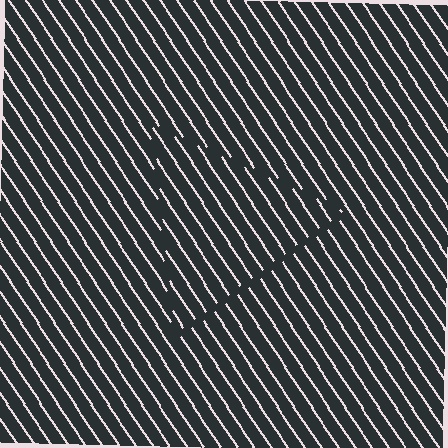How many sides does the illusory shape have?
3 sides — the line-ends trace a triangle.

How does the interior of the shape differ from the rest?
The interior of the shape contains the same grating, shifted by half a period — the contour is defined by the phase discontinuity where line-ends from the inner and outer gratings abut.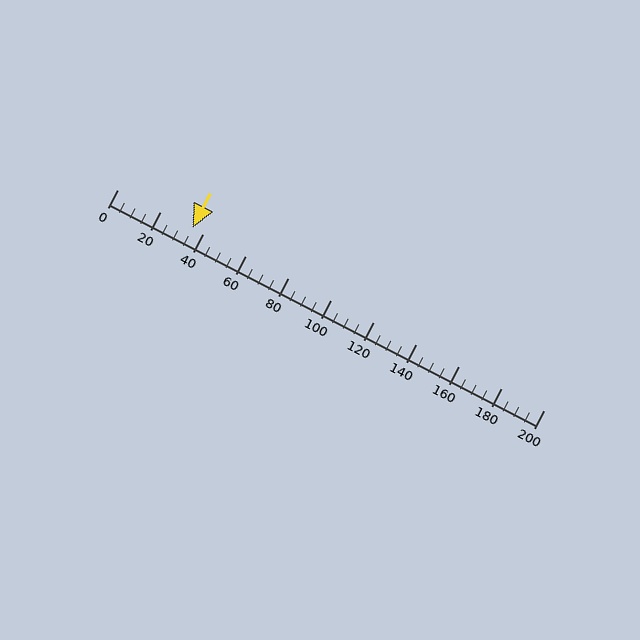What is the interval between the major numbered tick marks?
The major tick marks are spaced 20 units apart.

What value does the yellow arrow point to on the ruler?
The yellow arrow points to approximately 35.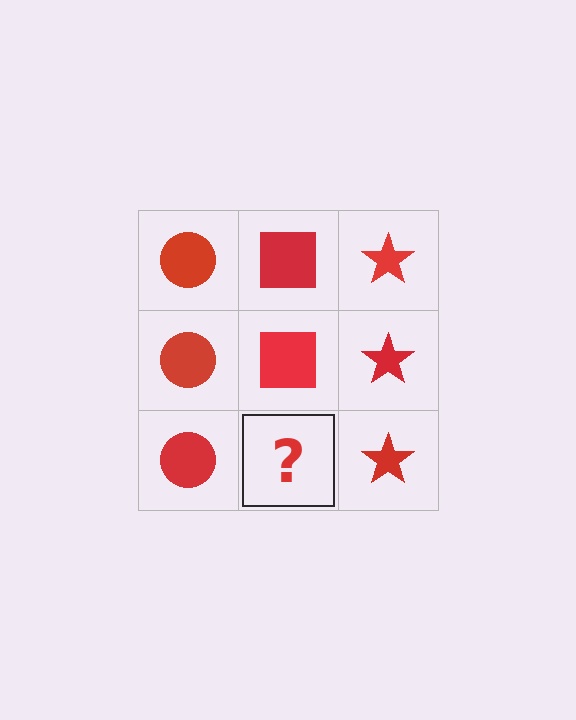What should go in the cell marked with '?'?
The missing cell should contain a red square.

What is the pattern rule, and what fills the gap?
The rule is that each column has a consistent shape. The gap should be filled with a red square.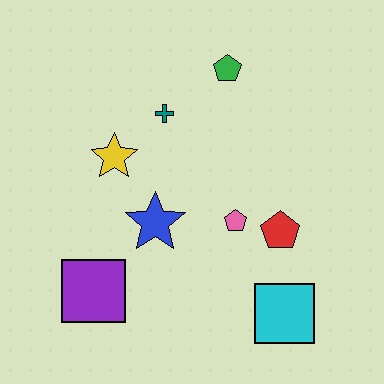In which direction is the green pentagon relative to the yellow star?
The green pentagon is to the right of the yellow star.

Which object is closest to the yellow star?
The teal cross is closest to the yellow star.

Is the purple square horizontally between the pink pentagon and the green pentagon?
No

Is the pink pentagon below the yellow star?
Yes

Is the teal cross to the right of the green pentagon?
No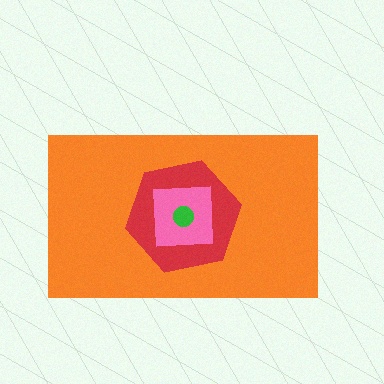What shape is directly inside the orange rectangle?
The red hexagon.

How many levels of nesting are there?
4.